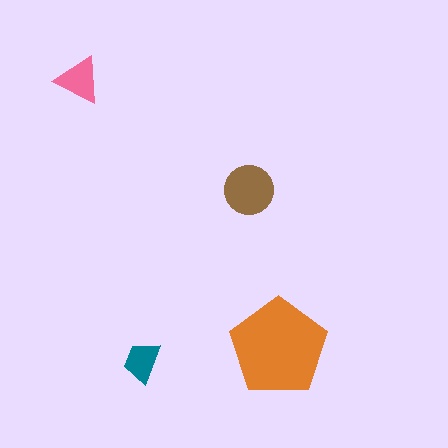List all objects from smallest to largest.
The teal trapezoid, the pink triangle, the brown circle, the orange pentagon.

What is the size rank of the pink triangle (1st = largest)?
3rd.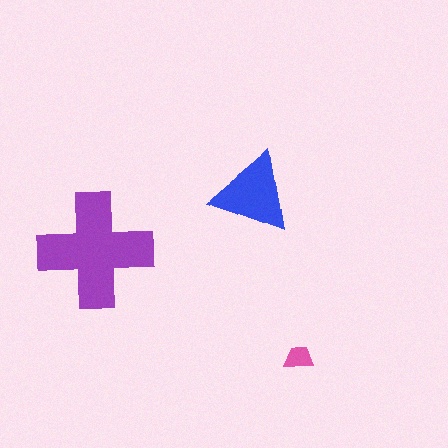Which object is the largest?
The purple cross.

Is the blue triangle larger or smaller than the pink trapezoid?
Larger.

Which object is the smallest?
The pink trapezoid.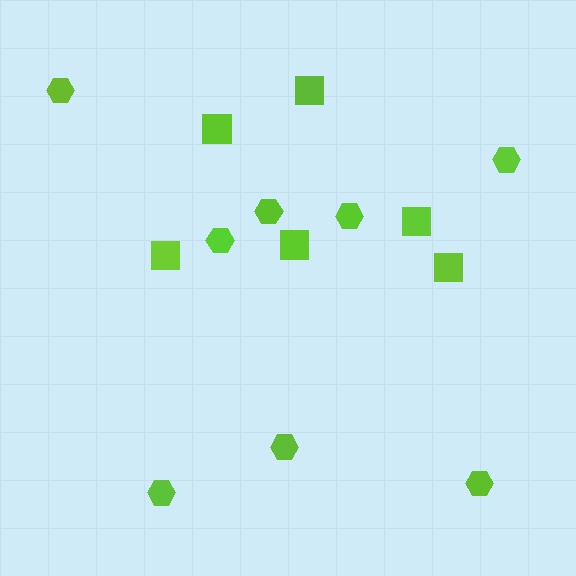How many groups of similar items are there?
There are 2 groups: one group of hexagons (8) and one group of squares (6).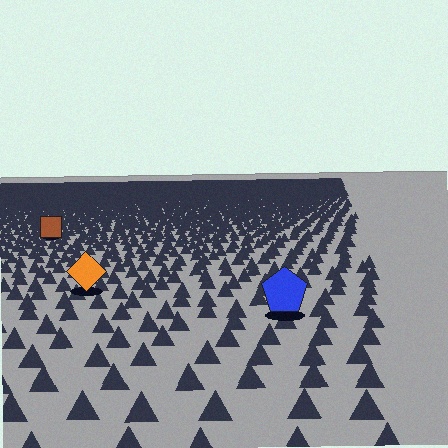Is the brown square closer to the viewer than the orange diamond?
No. The orange diamond is closer — you can tell from the texture gradient: the ground texture is coarser near it.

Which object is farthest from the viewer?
The brown square is farthest from the viewer. It appears smaller and the ground texture around it is denser.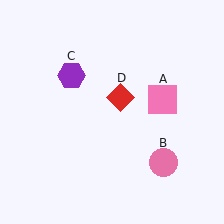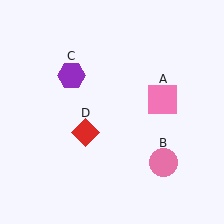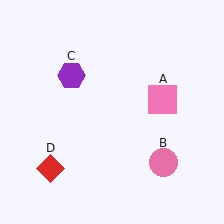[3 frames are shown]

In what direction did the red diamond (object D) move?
The red diamond (object D) moved down and to the left.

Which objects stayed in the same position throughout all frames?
Pink square (object A) and pink circle (object B) and purple hexagon (object C) remained stationary.